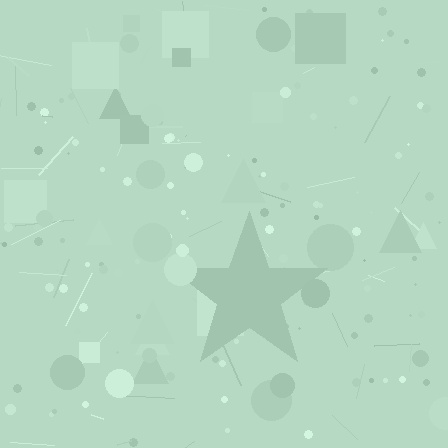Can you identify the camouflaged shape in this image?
The camouflaged shape is a star.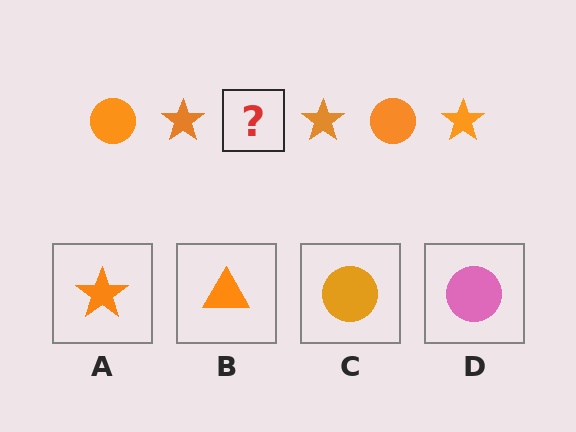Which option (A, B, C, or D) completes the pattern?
C.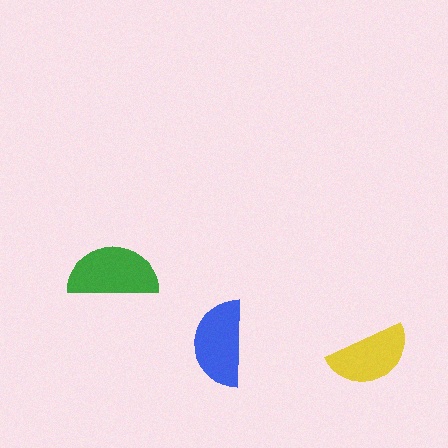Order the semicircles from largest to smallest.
the green one, the blue one, the yellow one.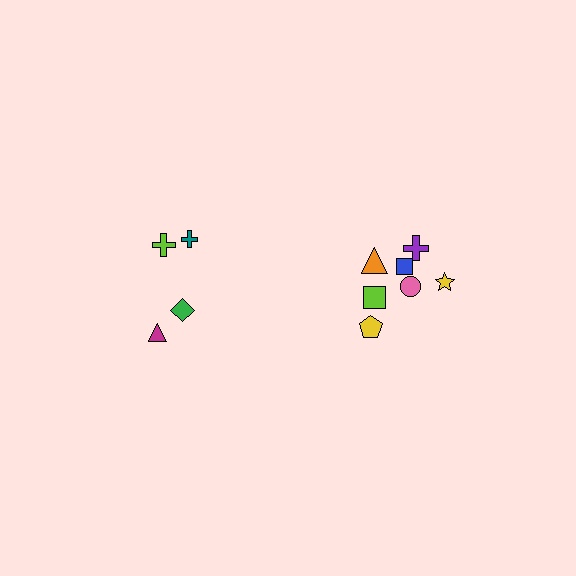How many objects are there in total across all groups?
There are 11 objects.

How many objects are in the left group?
There are 4 objects.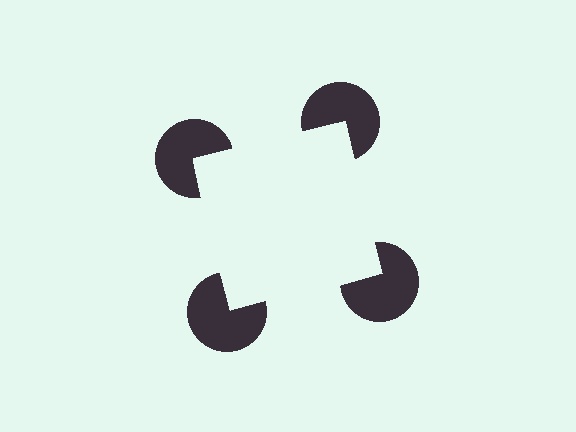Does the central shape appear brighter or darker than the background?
It typically appears slightly brighter than the background, even though no actual brightness change is drawn.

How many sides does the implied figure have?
4 sides.